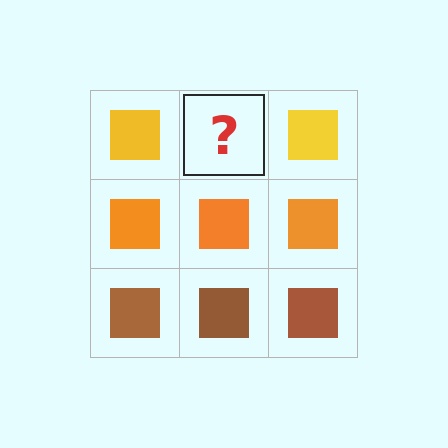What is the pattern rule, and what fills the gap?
The rule is that each row has a consistent color. The gap should be filled with a yellow square.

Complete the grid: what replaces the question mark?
The question mark should be replaced with a yellow square.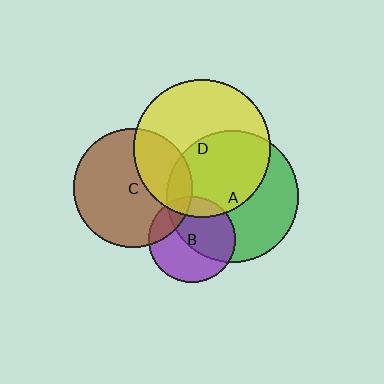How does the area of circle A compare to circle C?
Approximately 1.2 times.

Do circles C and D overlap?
Yes.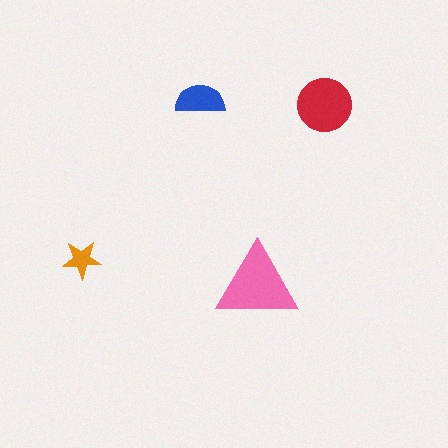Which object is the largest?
The pink triangle.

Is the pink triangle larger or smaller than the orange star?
Larger.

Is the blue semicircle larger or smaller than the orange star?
Larger.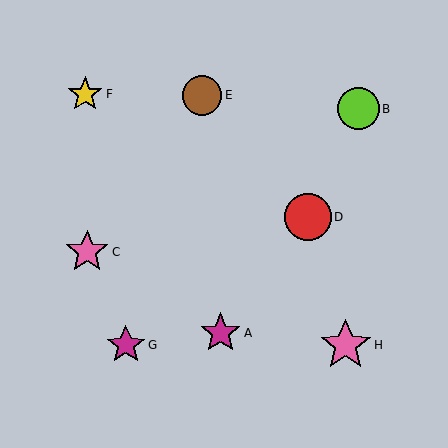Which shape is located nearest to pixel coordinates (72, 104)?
The yellow star (labeled F) at (85, 94) is nearest to that location.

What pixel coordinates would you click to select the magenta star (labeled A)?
Click at (221, 333) to select the magenta star A.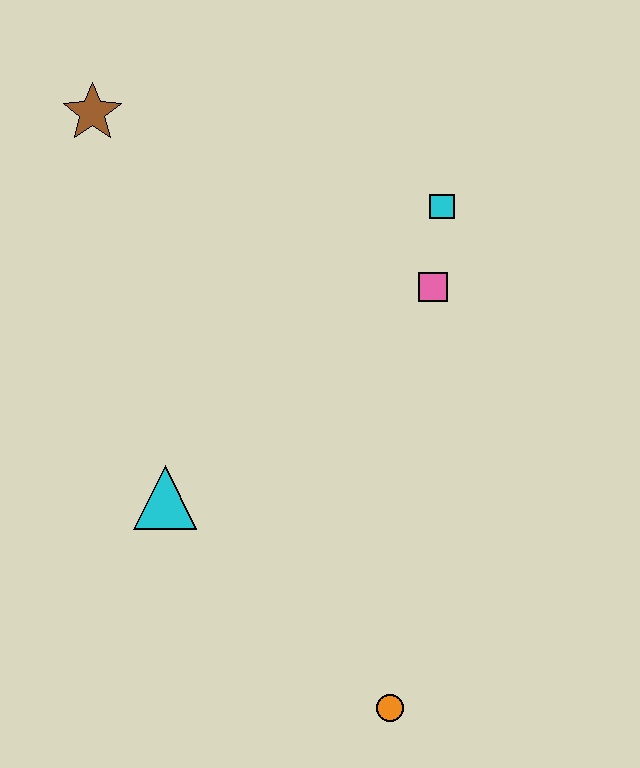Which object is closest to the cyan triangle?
The orange circle is closest to the cyan triangle.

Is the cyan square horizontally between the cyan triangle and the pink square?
No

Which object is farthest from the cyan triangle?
The cyan square is farthest from the cyan triangle.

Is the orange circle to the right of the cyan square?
No